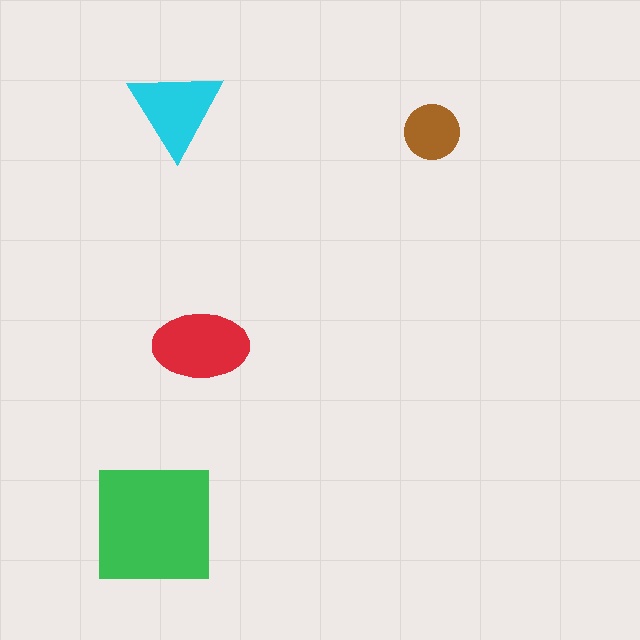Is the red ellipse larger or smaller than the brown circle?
Larger.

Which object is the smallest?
The brown circle.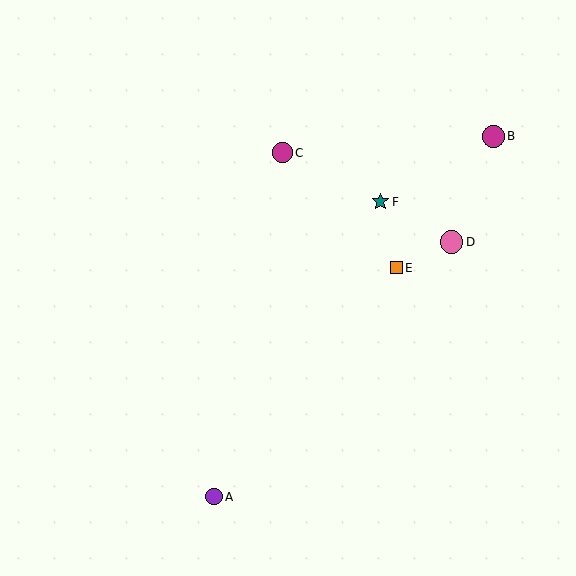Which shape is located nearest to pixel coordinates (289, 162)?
The magenta circle (labeled C) at (283, 153) is nearest to that location.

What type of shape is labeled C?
Shape C is a magenta circle.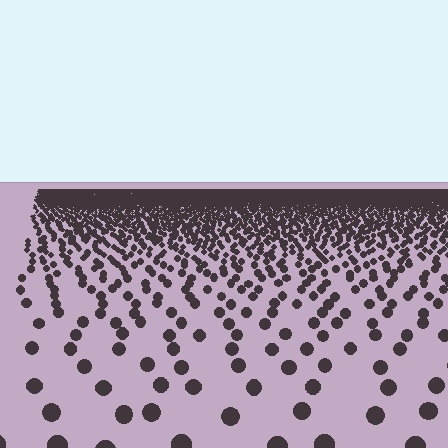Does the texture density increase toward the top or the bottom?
Density increases toward the top.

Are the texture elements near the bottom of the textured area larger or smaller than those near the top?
Larger. Near the bottom, elements are closer to the viewer and appear at a bigger on-screen size.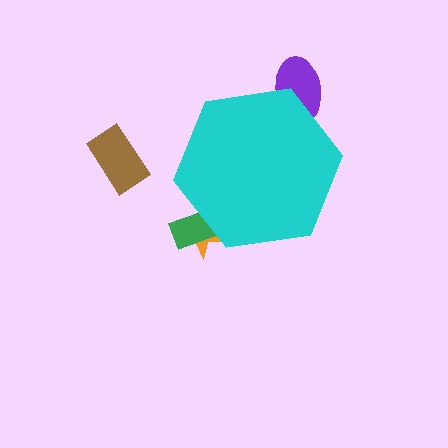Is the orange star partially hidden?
Yes, the orange star is partially hidden behind the cyan hexagon.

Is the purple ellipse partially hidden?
Yes, the purple ellipse is partially hidden behind the cyan hexagon.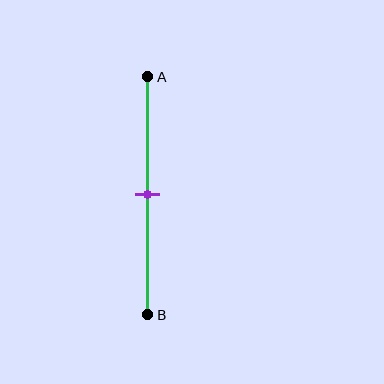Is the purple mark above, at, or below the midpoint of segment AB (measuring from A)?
The purple mark is approximately at the midpoint of segment AB.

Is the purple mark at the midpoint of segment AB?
Yes, the mark is approximately at the midpoint.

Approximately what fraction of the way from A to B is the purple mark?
The purple mark is approximately 50% of the way from A to B.